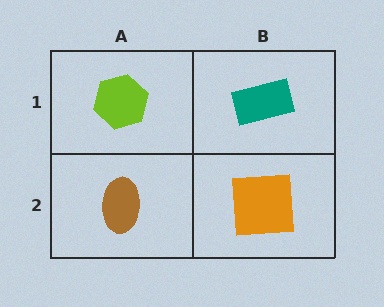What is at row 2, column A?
A brown ellipse.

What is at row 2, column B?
An orange square.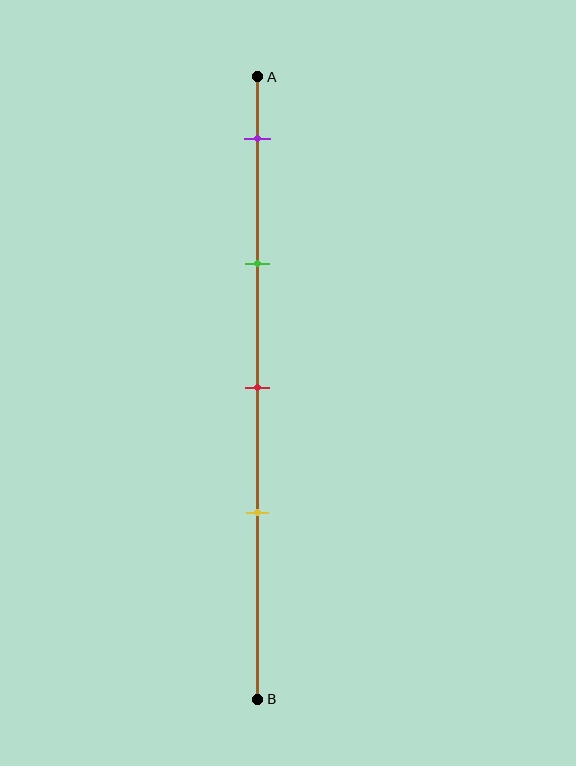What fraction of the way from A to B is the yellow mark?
The yellow mark is approximately 70% (0.7) of the way from A to B.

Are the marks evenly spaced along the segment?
Yes, the marks are approximately evenly spaced.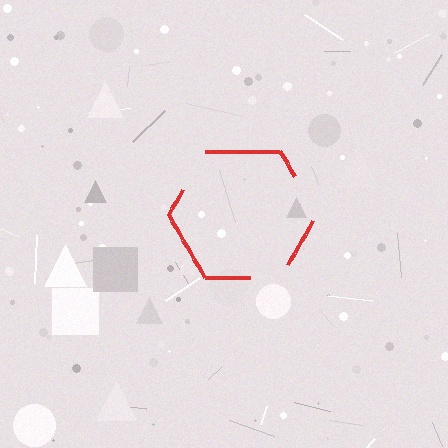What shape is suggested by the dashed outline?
The dashed outline suggests a hexagon.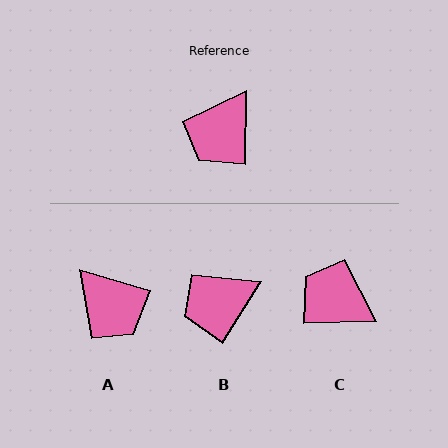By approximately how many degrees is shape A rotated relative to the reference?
Approximately 74 degrees counter-clockwise.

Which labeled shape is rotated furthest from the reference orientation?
C, about 88 degrees away.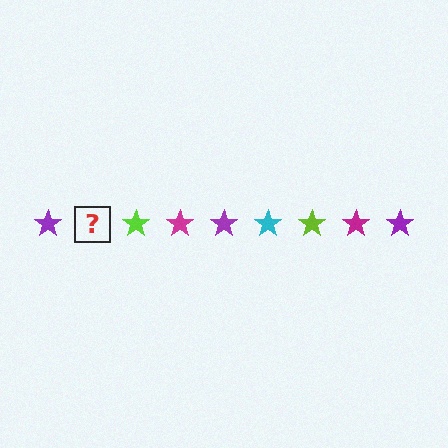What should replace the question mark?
The question mark should be replaced with a cyan star.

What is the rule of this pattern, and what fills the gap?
The rule is that the pattern cycles through purple, cyan, lime, magenta stars. The gap should be filled with a cyan star.